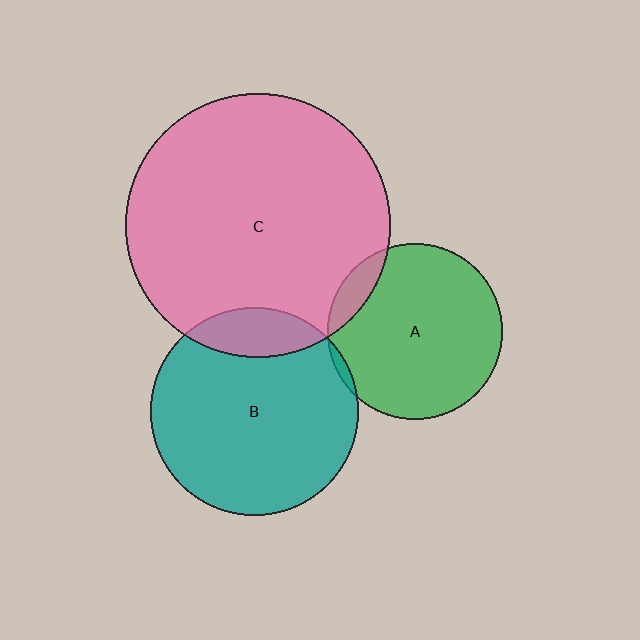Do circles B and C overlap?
Yes.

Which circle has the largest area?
Circle C (pink).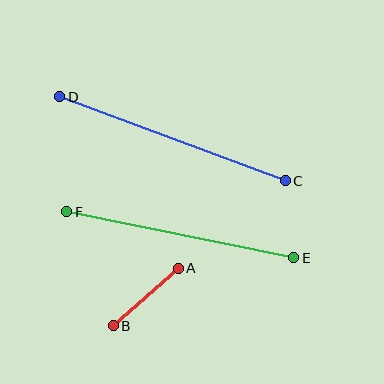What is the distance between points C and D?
The distance is approximately 240 pixels.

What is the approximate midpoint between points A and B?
The midpoint is at approximately (146, 297) pixels.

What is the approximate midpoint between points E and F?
The midpoint is at approximately (180, 235) pixels.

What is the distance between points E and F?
The distance is approximately 232 pixels.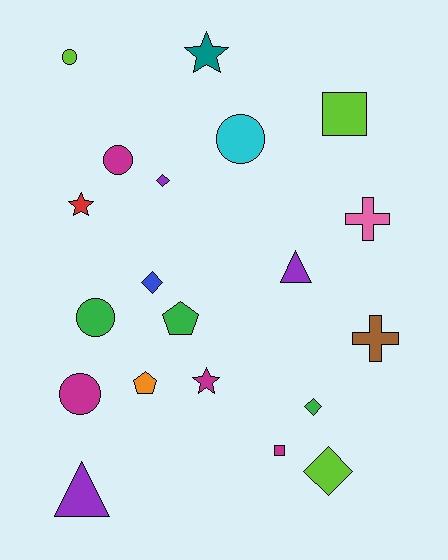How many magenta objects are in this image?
There are 4 magenta objects.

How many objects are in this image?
There are 20 objects.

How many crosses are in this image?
There are 2 crosses.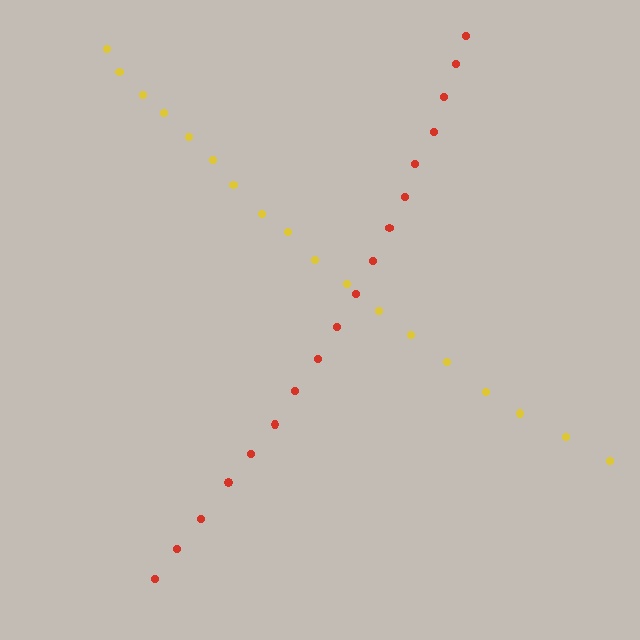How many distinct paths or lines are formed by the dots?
There are 2 distinct paths.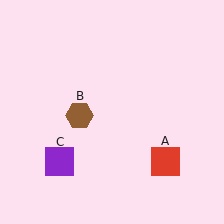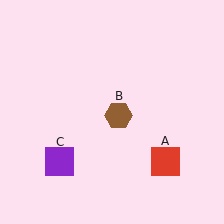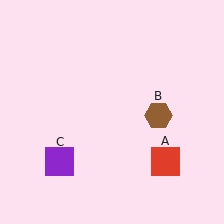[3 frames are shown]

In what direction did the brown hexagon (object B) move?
The brown hexagon (object B) moved right.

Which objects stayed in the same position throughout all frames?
Red square (object A) and purple square (object C) remained stationary.